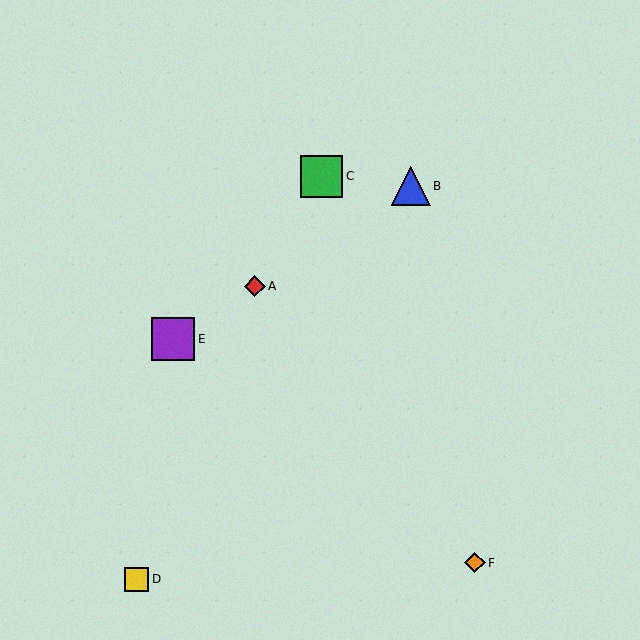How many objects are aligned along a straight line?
3 objects (A, B, E) are aligned along a straight line.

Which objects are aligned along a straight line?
Objects A, B, E are aligned along a straight line.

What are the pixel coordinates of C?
Object C is at (322, 176).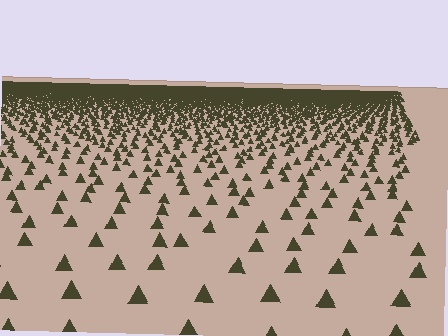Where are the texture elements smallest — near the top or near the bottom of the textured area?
Near the top.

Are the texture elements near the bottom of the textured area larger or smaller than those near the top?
Larger. Near the bottom, elements are closer to the viewer and appear at a bigger on-screen size.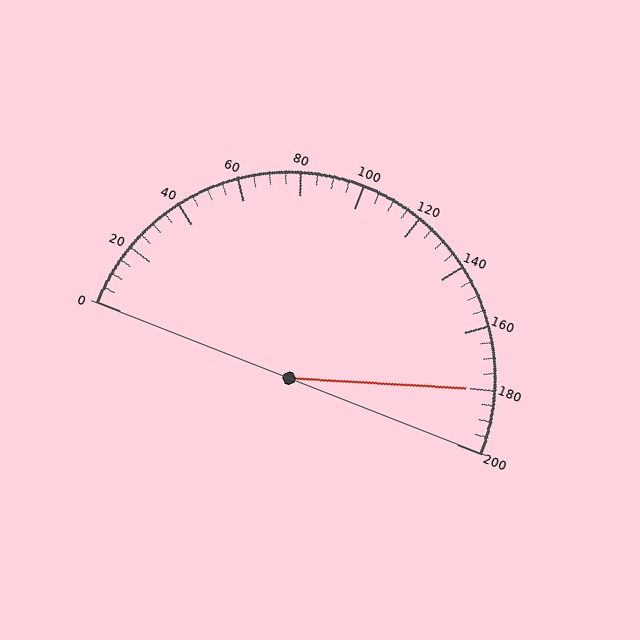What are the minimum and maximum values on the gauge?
The gauge ranges from 0 to 200.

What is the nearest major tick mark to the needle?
The nearest major tick mark is 180.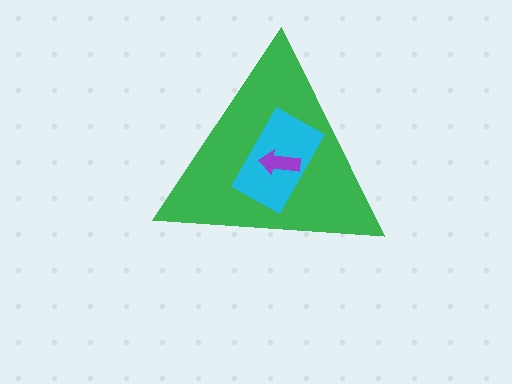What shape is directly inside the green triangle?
The cyan rectangle.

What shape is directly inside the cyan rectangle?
The purple arrow.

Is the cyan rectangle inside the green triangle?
Yes.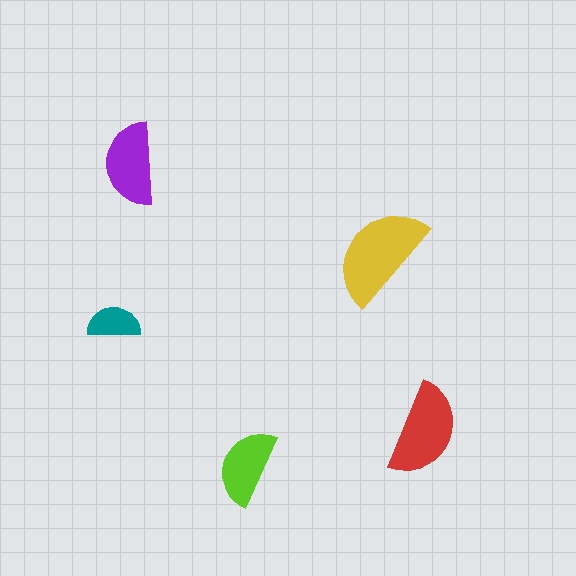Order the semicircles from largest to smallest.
the yellow one, the red one, the purple one, the lime one, the teal one.